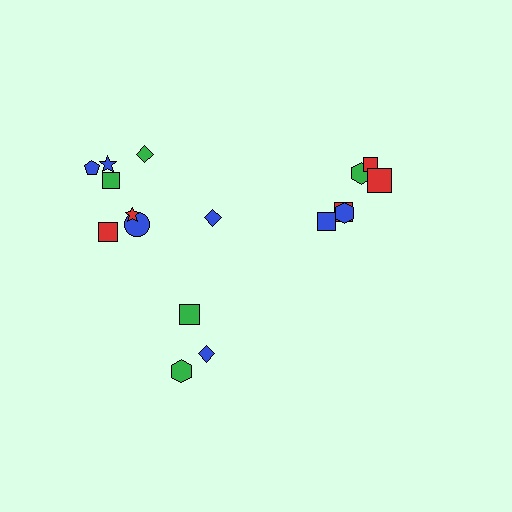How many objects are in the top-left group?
There are 8 objects.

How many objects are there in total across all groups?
There are 17 objects.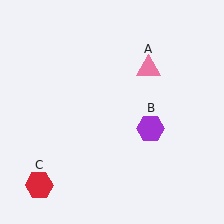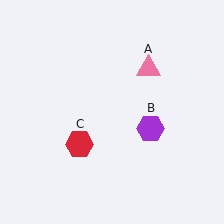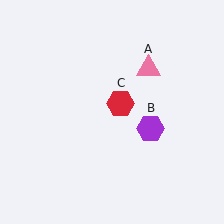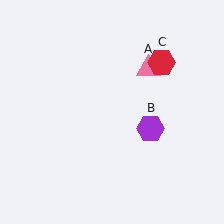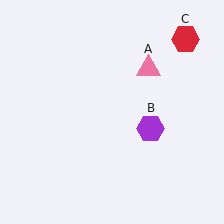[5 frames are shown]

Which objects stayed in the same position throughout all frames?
Pink triangle (object A) and purple hexagon (object B) remained stationary.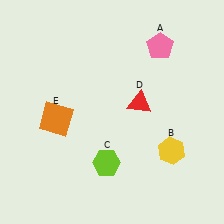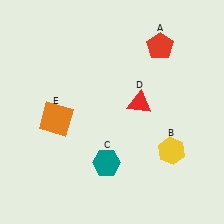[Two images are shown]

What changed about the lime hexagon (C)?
In Image 1, C is lime. In Image 2, it changed to teal.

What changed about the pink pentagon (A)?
In Image 1, A is pink. In Image 2, it changed to red.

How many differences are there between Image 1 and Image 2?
There are 2 differences between the two images.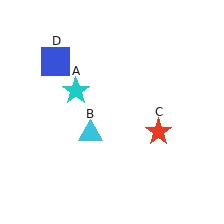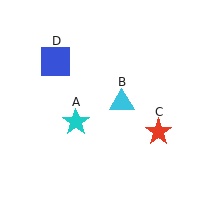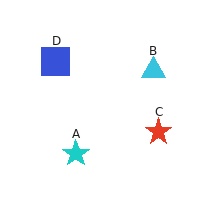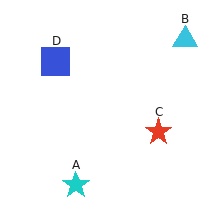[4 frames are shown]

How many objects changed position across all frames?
2 objects changed position: cyan star (object A), cyan triangle (object B).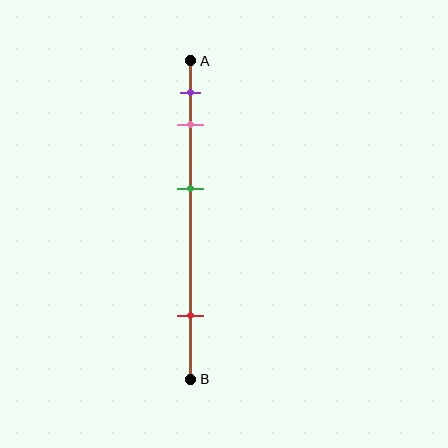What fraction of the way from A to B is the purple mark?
The purple mark is approximately 10% (0.1) of the way from A to B.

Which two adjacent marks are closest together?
The purple and pink marks are the closest adjacent pair.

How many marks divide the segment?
There are 4 marks dividing the segment.